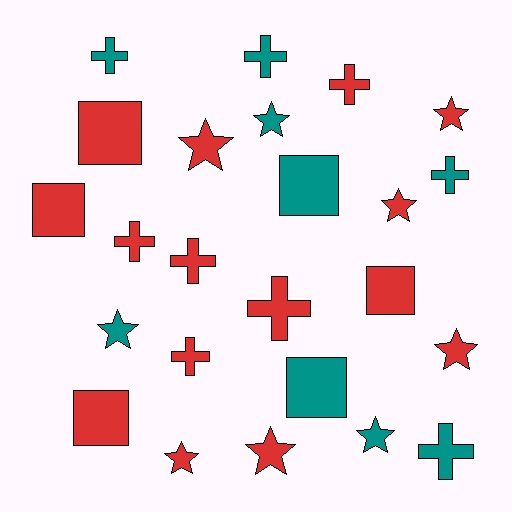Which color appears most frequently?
Red, with 15 objects.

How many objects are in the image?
There are 24 objects.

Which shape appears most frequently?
Cross, with 9 objects.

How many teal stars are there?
There are 3 teal stars.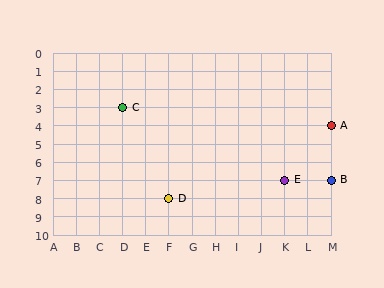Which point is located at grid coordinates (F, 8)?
Point D is at (F, 8).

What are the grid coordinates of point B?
Point B is at grid coordinates (M, 7).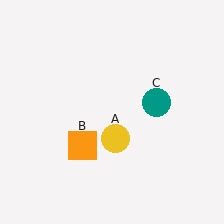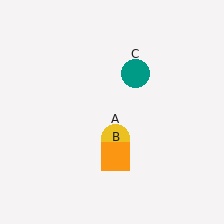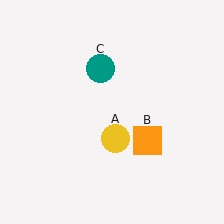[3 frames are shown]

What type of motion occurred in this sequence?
The orange square (object B), teal circle (object C) rotated counterclockwise around the center of the scene.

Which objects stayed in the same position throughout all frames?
Yellow circle (object A) remained stationary.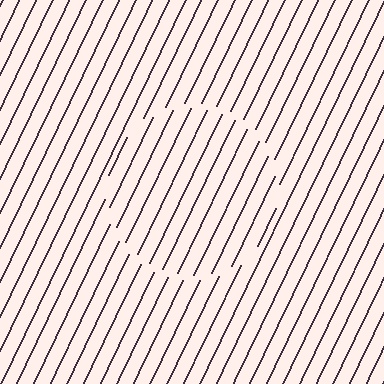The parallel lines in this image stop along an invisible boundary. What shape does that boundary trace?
An illusory circle. The interior of the shape contains the same grating, shifted by half a period — the contour is defined by the phase discontinuity where line-ends from the inner and outer gratings abut.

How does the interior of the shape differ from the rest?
The interior of the shape contains the same grating, shifted by half a period — the contour is defined by the phase discontinuity where line-ends from the inner and outer gratings abut.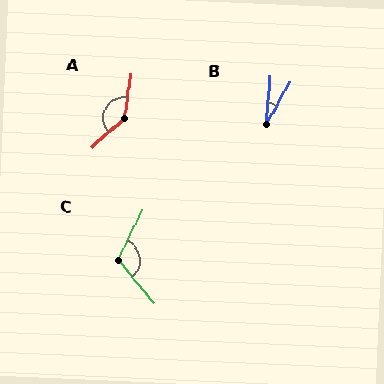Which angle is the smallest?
B, at approximately 25 degrees.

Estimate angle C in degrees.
Approximately 114 degrees.